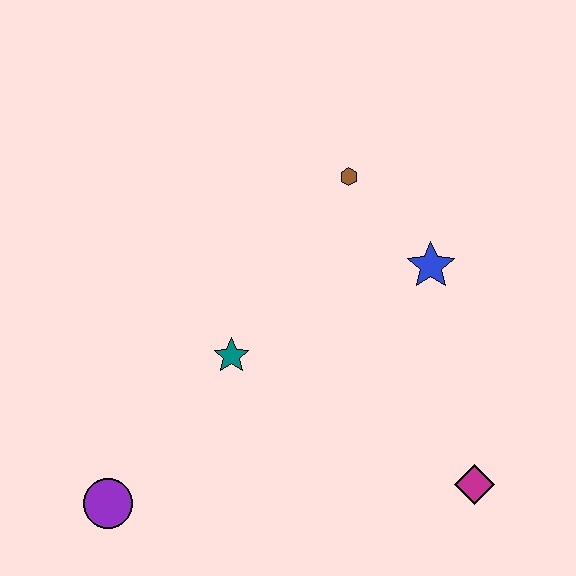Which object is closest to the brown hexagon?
The blue star is closest to the brown hexagon.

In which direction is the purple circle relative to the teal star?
The purple circle is below the teal star.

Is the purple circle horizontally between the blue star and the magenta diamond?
No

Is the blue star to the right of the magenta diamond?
No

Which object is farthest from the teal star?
The magenta diamond is farthest from the teal star.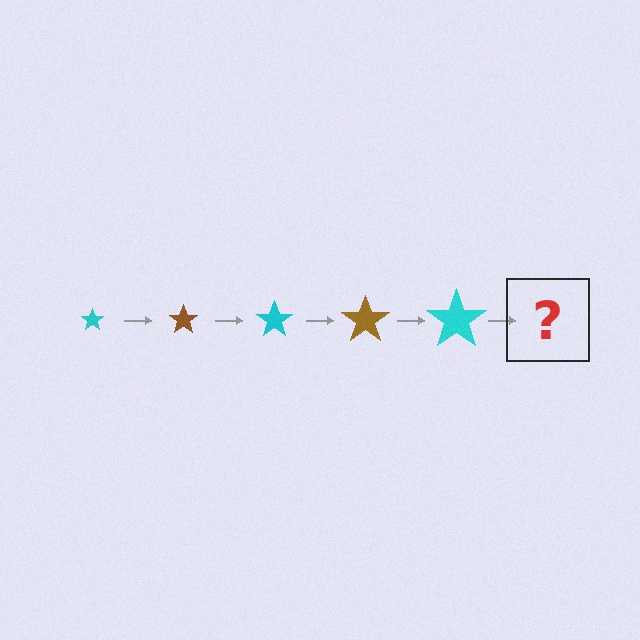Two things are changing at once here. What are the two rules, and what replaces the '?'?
The two rules are that the star grows larger each step and the color cycles through cyan and brown. The '?' should be a brown star, larger than the previous one.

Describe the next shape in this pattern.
It should be a brown star, larger than the previous one.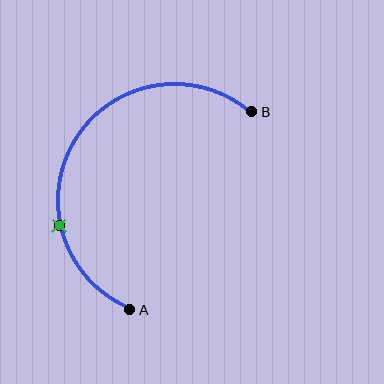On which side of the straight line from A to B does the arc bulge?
The arc bulges to the left of the straight line connecting A and B.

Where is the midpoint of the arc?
The arc midpoint is the point on the curve farthest from the straight line joining A and B. It sits to the left of that line.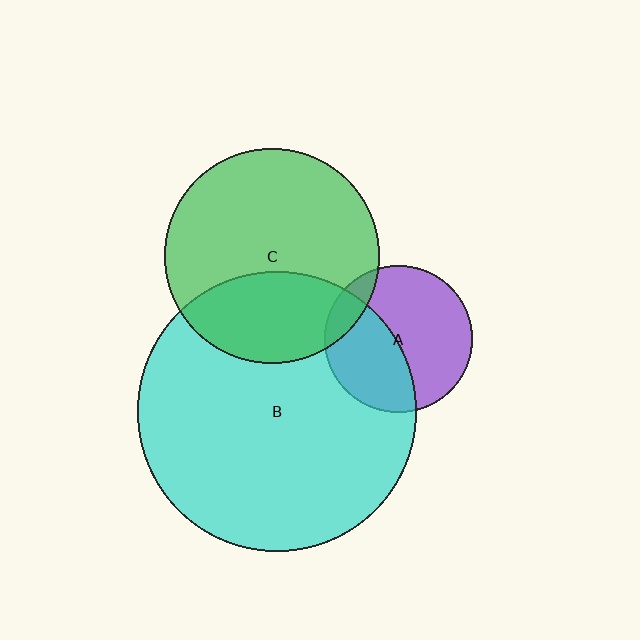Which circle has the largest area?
Circle B (cyan).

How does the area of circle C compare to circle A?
Approximately 2.1 times.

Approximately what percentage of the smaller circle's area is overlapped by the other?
Approximately 45%.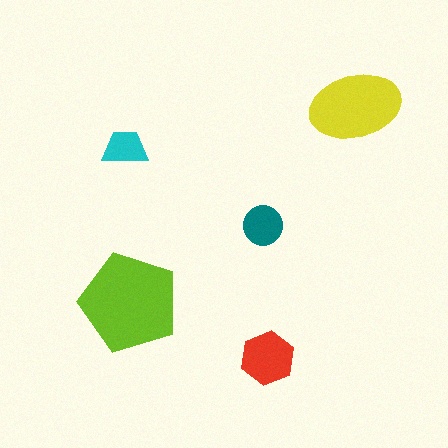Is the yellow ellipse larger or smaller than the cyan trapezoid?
Larger.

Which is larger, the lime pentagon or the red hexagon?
The lime pentagon.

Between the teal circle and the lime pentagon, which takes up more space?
The lime pentagon.